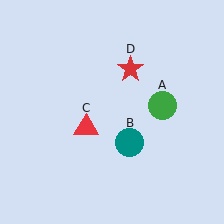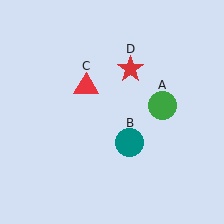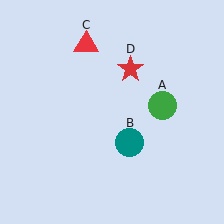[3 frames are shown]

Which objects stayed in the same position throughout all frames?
Green circle (object A) and teal circle (object B) and red star (object D) remained stationary.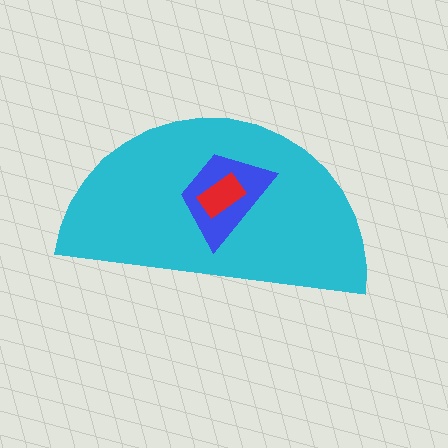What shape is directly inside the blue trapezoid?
The red rectangle.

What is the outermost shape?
The cyan semicircle.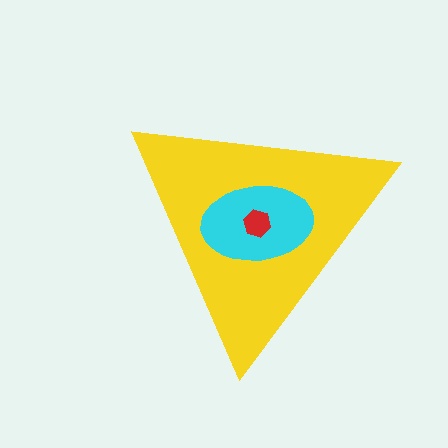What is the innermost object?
The red hexagon.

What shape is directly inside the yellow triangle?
The cyan ellipse.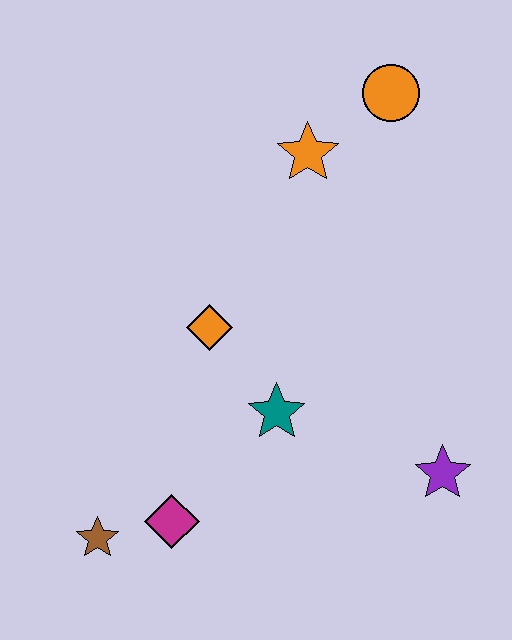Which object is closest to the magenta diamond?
The brown star is closest to the magenta diamond.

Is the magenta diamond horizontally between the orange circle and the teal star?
No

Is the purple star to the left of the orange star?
No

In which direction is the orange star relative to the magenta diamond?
The orange star is above the magenta diamond.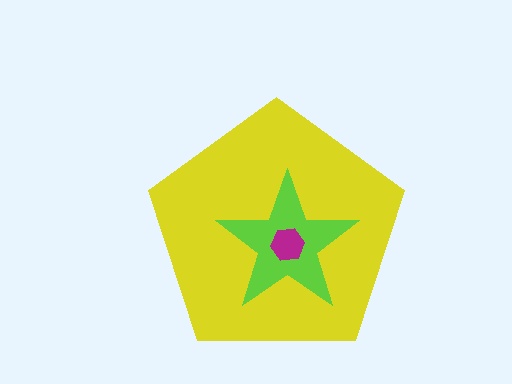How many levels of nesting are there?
3.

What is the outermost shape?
The yellow pentagon.